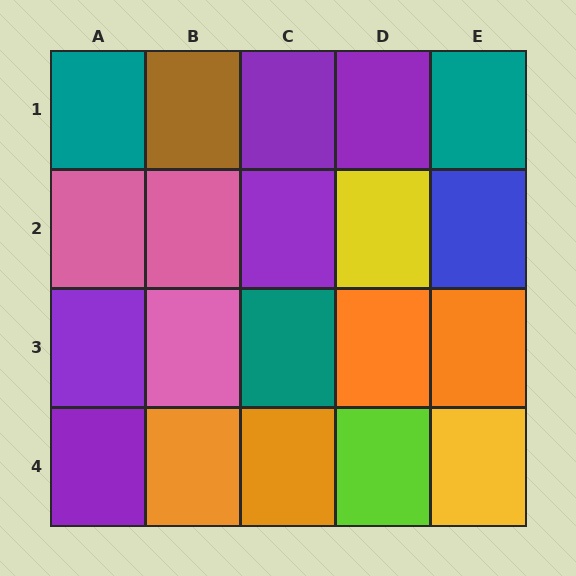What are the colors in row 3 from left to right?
Purple, pink, teal, orange, orange.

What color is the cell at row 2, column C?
Purple.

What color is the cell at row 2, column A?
Pink.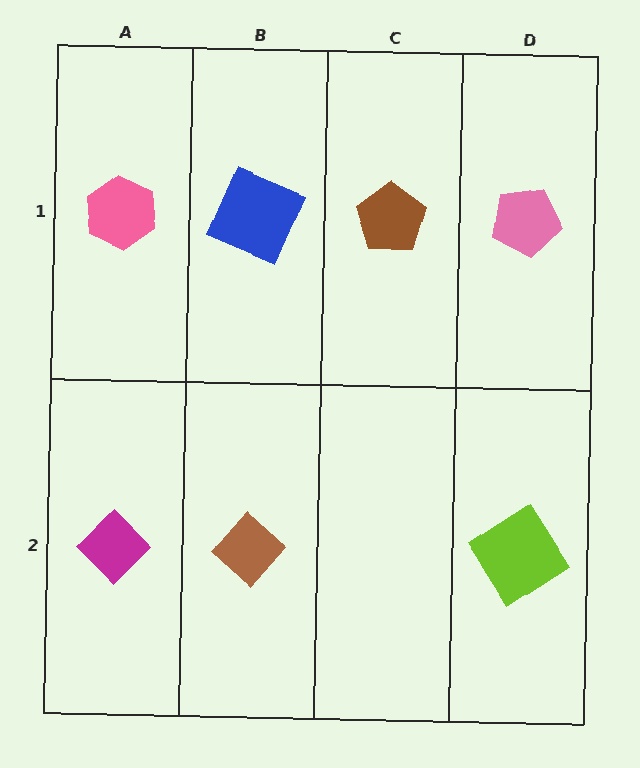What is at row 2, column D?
A lime diamond.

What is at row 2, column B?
A brown diamond.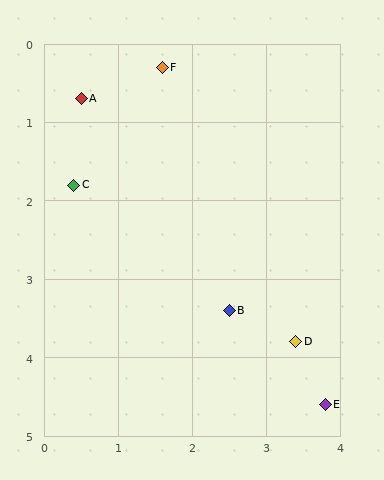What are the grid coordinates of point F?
Point F is at approximately (1.6, 0.3).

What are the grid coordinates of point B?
Point B is at approximately (2.5, 3.4).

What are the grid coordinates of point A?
Point A is at approximately (0.5, 0.7).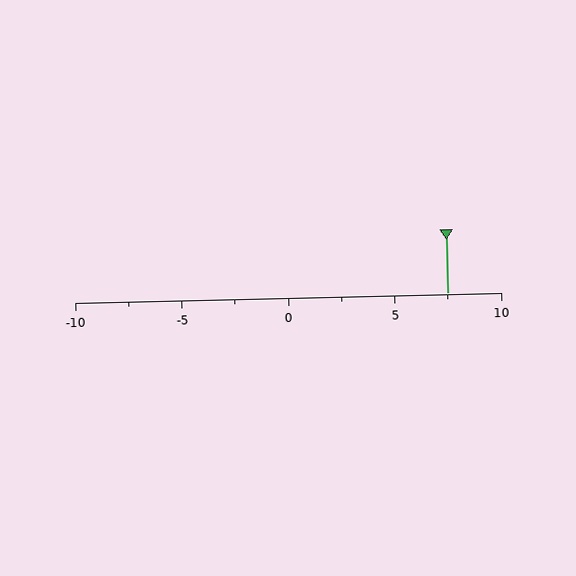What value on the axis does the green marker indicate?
The marker indicates approximately 7.5.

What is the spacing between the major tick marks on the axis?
The major ticks are spaced 5 apart.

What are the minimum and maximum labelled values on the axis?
The axis runs from -10 to 10.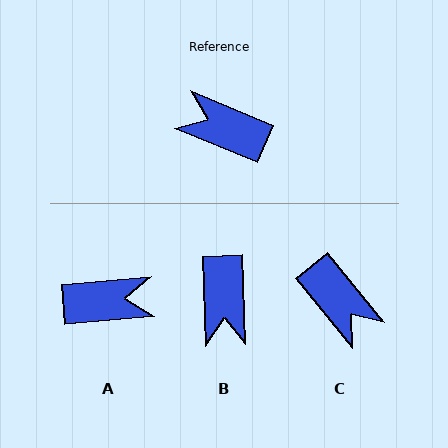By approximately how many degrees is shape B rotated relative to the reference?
Approximately 115 degrees counter-clockwise.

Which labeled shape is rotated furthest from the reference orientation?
A, about 152 degrees away.